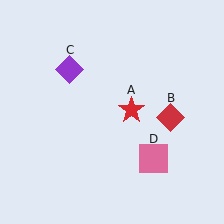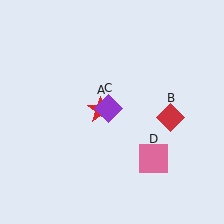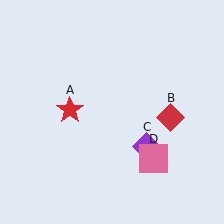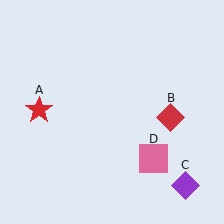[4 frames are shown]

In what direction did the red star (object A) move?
The red star (object A) moved left.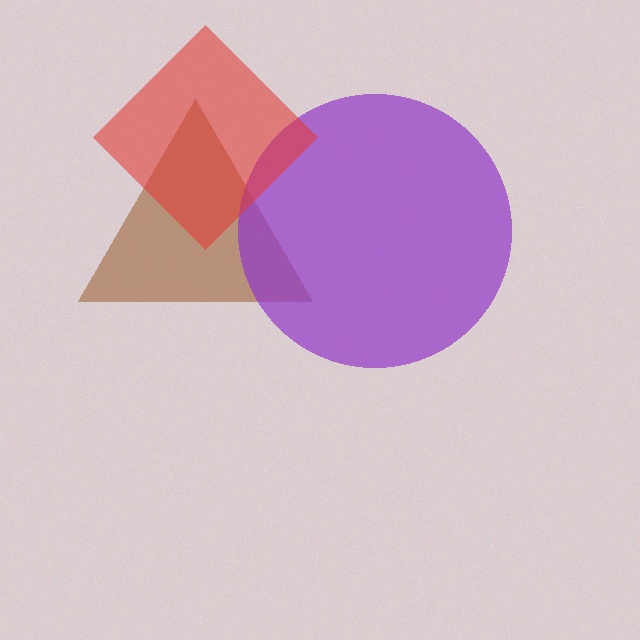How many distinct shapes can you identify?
There are 3 distinct shapes: a brown triangle, a purple circle, a red diamond.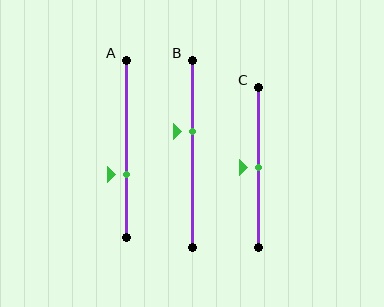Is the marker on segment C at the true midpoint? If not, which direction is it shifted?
Yes, the marker on segment C is at the true midpoint.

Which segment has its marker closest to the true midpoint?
Segment C has its marker closest to the true midpoint.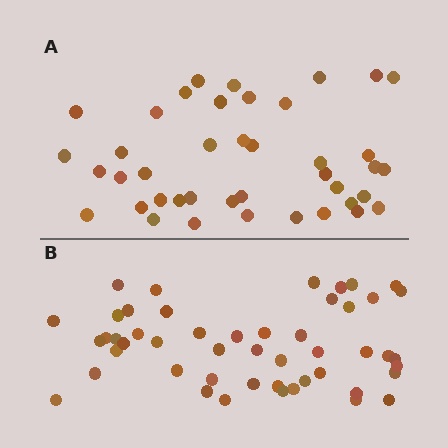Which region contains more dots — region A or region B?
Region B (the bottom region) has more dots.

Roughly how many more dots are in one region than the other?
Region B has roughly 8 or so more dots than region A.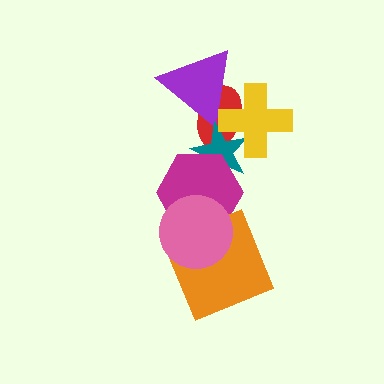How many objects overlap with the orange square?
2 objects overlap with the orange square.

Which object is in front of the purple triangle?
The yellow cross is in front of the purple triangle.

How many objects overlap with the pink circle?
2 objects overlap with the pink circle.